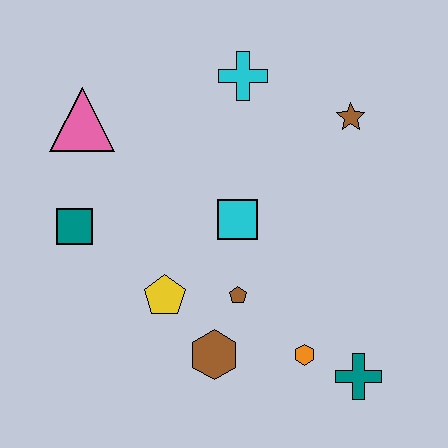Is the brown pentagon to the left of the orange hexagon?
Yes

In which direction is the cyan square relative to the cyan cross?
The cyan square is below the cyan cross.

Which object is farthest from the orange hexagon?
The pink triangle is farthest from the orange hexagon.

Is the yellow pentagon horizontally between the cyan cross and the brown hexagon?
No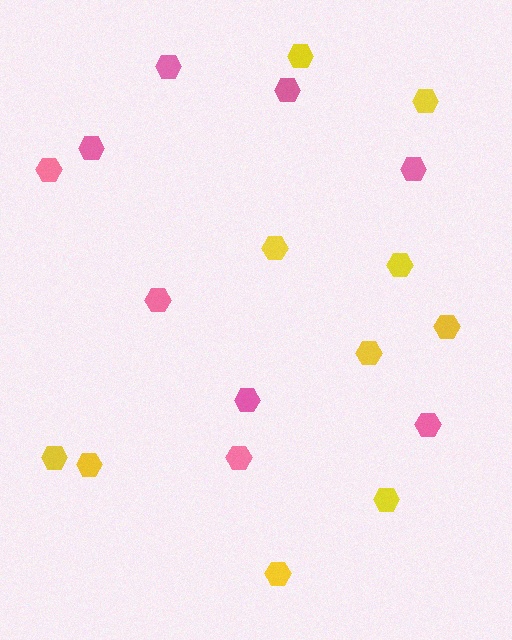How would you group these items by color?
There are 2 groups: one group of yellow hexagons (10) and one group of pink hexagons (9).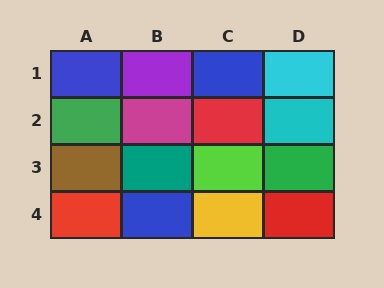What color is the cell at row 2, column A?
Green.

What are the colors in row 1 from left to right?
Blue, purple, blue, cyan.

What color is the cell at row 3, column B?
Teal.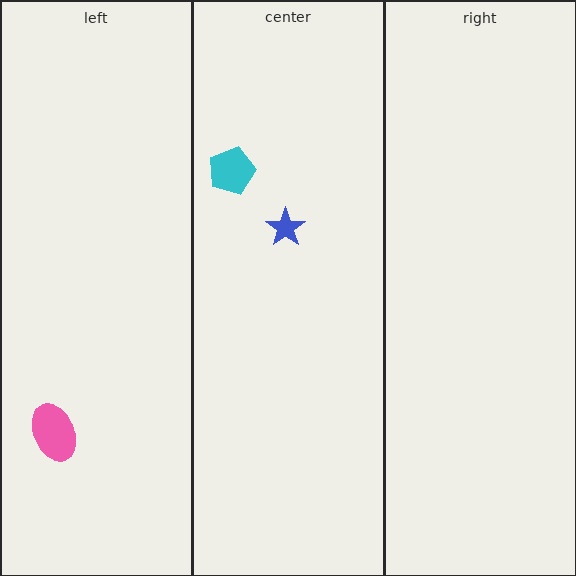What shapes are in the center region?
The cyan pentagon, the blue star.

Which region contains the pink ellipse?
The left region.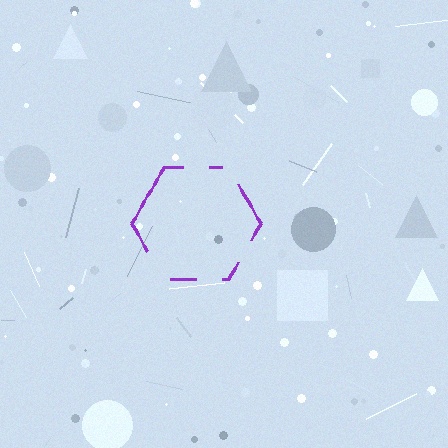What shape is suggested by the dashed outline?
The dashed outline suggests a hexagon.